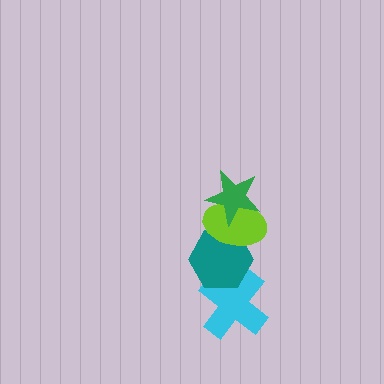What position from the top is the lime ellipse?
The lime ellipse is 2nd from the top.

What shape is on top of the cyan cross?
The teal hexagon is on top of the cyan cross.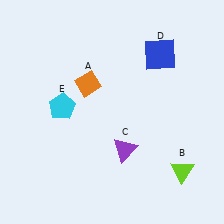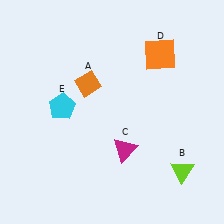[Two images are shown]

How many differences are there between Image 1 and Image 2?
There are 2 differences between the two images.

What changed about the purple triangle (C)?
In Image 1, C is purple. In Image 2, it changed to magenta.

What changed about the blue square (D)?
In Image 1, D is blue. In Image 2, it changed to orange.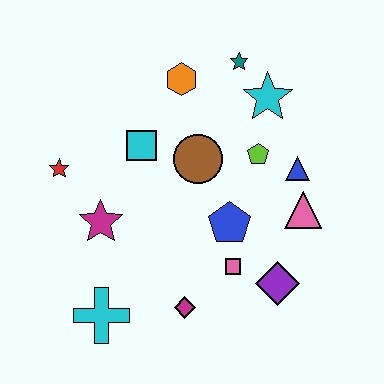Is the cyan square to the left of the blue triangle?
Yes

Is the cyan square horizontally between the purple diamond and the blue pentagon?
No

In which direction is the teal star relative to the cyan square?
The teal star is to the right of the cyan square.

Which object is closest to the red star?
The magenta star is closest to the red star.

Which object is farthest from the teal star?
The cyan cross is farthest from the teal star.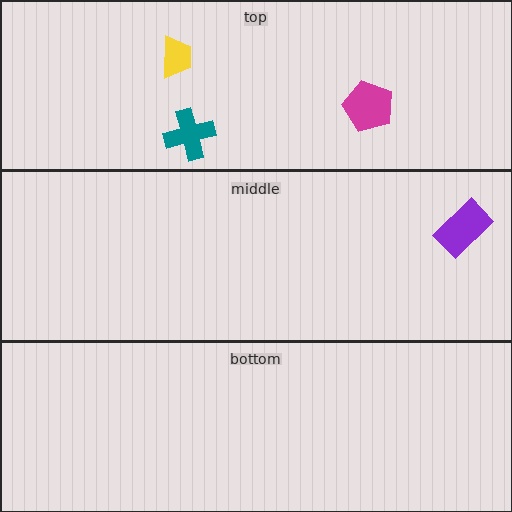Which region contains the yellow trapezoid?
The top region.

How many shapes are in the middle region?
1.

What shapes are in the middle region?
The purple rectangle.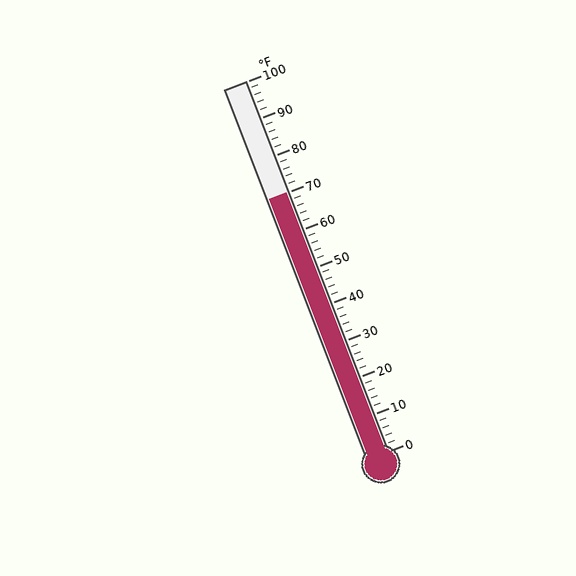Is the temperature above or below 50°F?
The temperature is above 50°F.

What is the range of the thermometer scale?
The thermometer scale ranges from 0°F to 100°F.